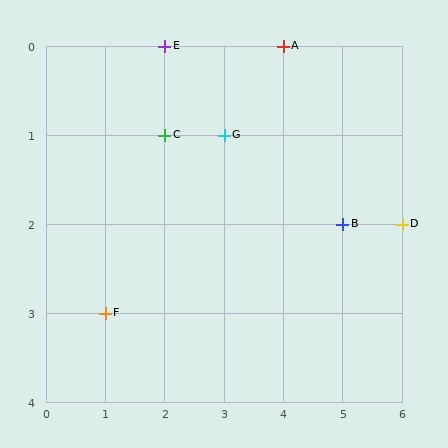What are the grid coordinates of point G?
Point G is at grid coordinates (3, 1).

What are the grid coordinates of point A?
Point A is at grid coordinates (4, 0).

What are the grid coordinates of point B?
Point B is at grid coordinates (5, 2).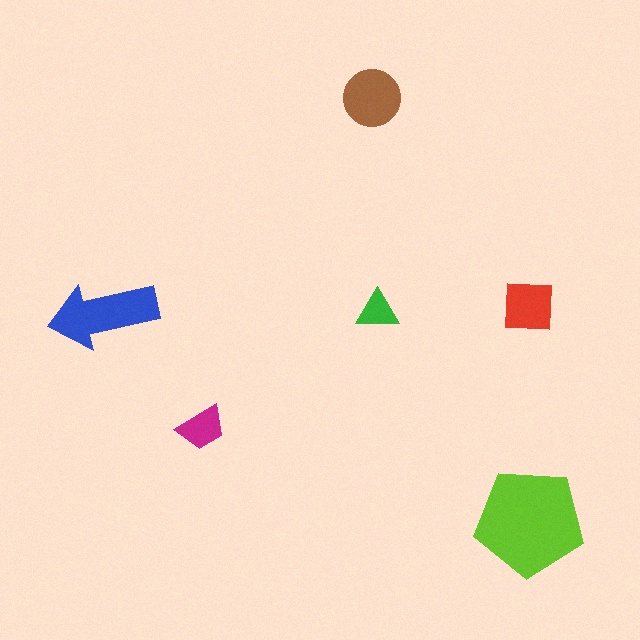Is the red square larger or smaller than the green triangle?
Larger.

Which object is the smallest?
The green triangle.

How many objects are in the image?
There are 6 objects in the image.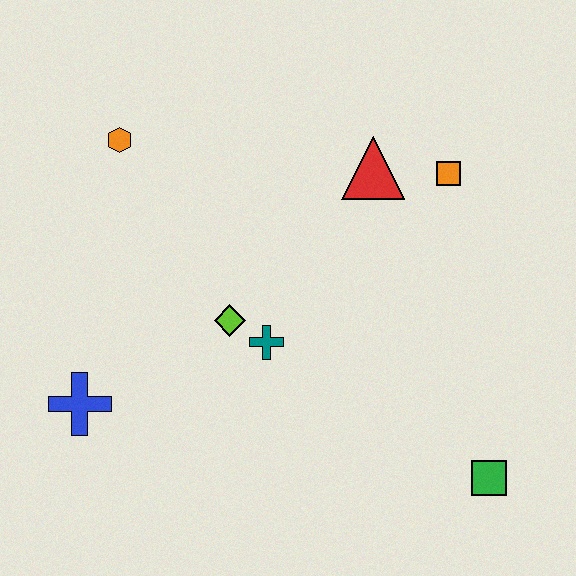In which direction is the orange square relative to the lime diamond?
The orange square is to the right of the lime diamond.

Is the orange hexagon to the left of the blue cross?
No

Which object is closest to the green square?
The teal cross is closest to the green square.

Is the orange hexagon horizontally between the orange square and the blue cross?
Yes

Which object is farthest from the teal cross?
The green square is farthest from the teal cross.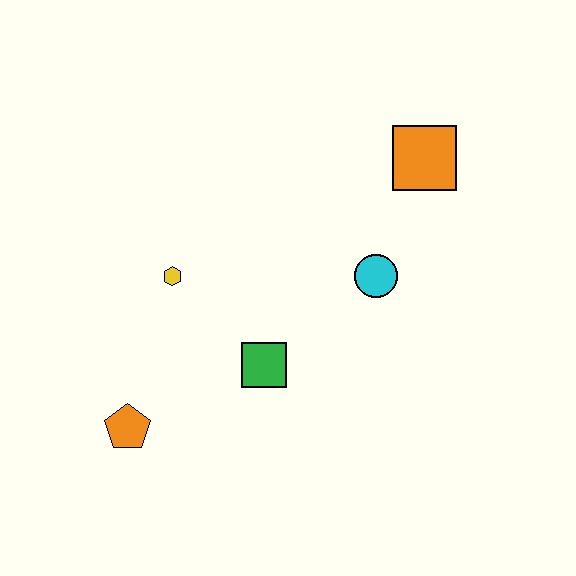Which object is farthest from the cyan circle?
The orange pentagon is farthest from the cyan circle.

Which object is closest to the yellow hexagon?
The green square is closest to the yellow hexagon.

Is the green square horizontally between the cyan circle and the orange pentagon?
Yes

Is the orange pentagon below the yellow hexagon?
Yes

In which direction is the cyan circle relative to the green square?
The cyan circle is to the right of the green square.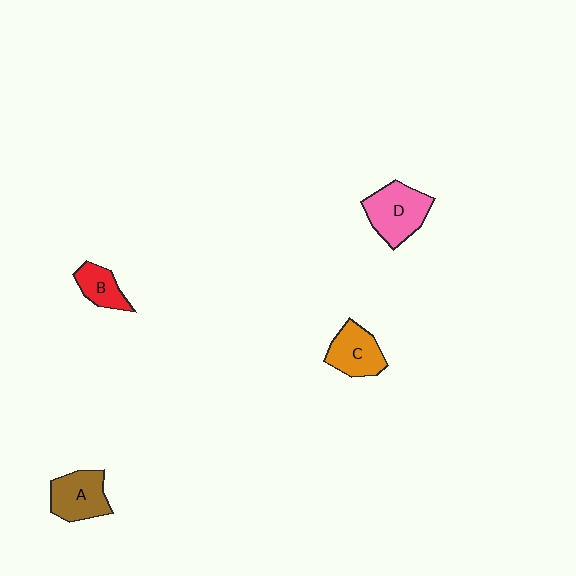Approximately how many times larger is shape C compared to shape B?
Approximately 1.4 times.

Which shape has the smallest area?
Shape B (red).